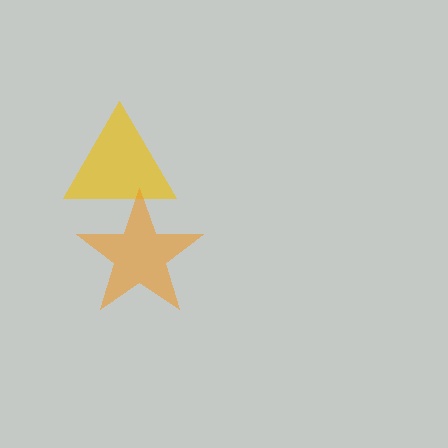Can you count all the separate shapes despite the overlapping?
Yes, there are 2 separate shapes.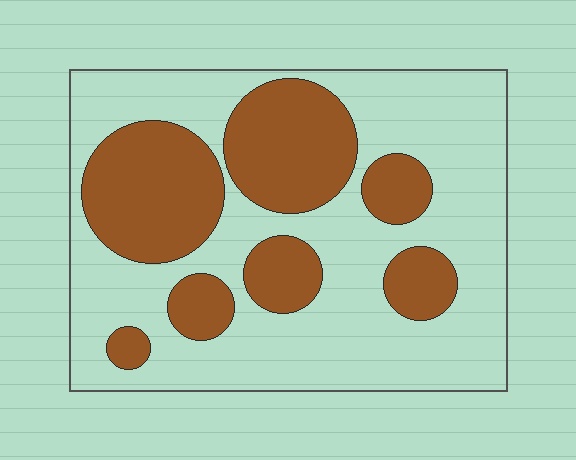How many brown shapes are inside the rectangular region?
7.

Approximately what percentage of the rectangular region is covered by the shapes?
Approximately 35%.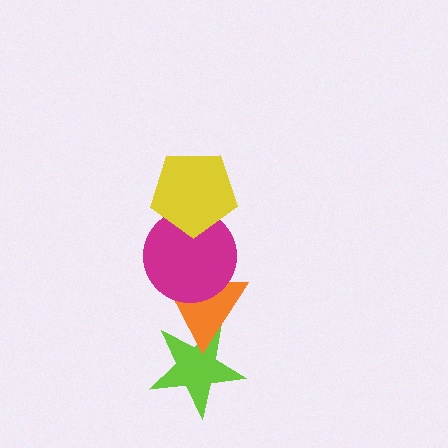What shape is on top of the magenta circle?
The yellow pentagon is on top of the magenta circle.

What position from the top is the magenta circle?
The magenta circle is 2nd from the top.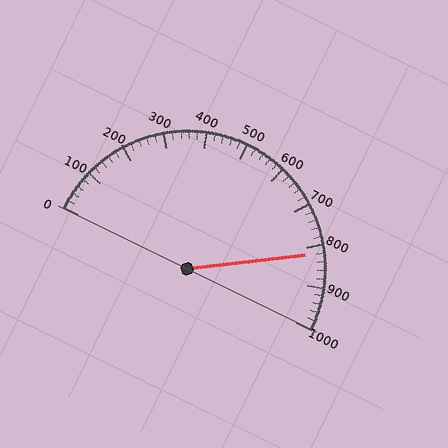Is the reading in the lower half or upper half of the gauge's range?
The reading is in the upper half of the range (0 to 1000).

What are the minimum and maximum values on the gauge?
The gauge ranges from 0 to 1000.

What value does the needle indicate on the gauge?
The needle indicates approximately 820.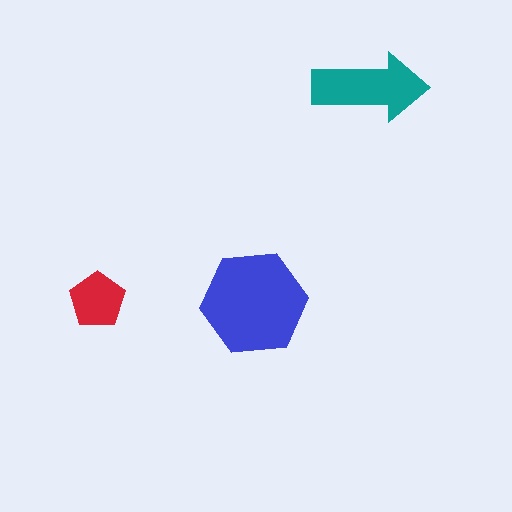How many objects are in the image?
There are 3 objects in the image.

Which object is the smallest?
The red pentagon.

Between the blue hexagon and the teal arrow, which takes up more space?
The blue hexagon.